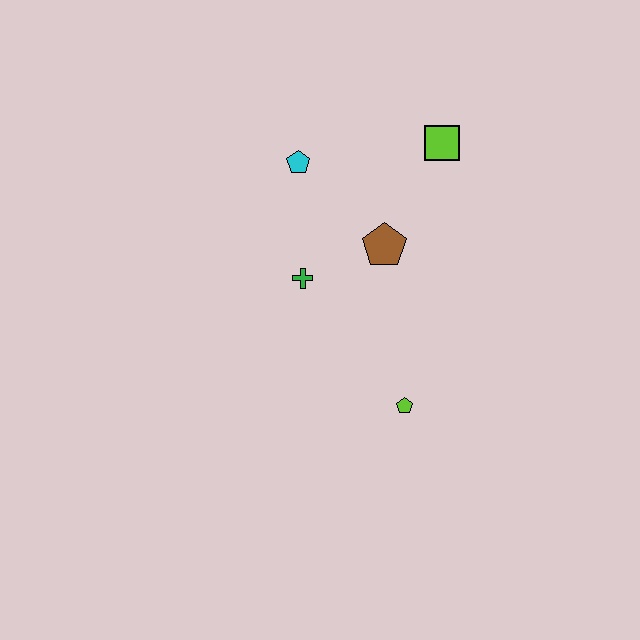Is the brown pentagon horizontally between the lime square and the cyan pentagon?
Yes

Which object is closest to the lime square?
The brown pentagon is closest to the lime square.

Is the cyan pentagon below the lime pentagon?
No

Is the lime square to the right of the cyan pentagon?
Yes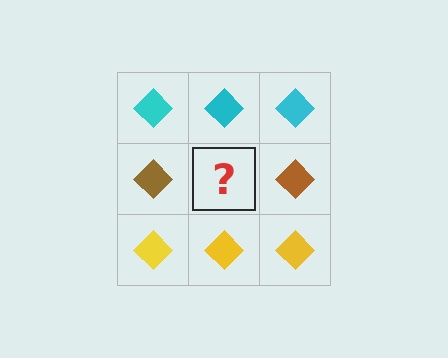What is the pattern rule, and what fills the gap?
The rule is that each row has a consistent color. The gap should be filled with a brown diamond.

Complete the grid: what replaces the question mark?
The question mark should be replaced with a brown diamond.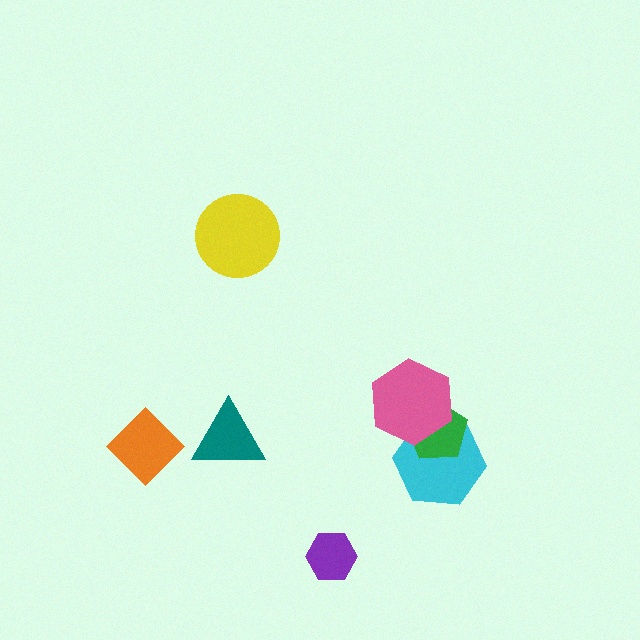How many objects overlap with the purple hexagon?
0 objects overlap with the purple hexagon.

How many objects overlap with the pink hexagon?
2 objects overlap with the pink hexagon.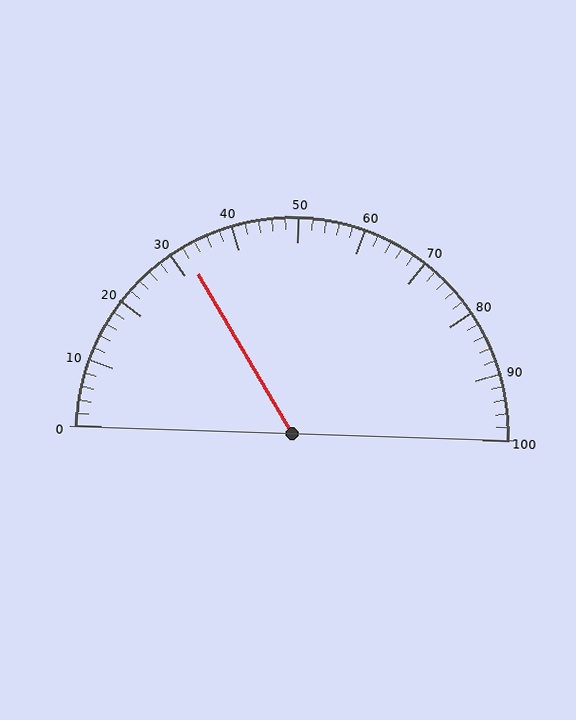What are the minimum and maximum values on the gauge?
The gauge ranges from 0 to 100.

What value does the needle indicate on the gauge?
The needle indicates approximately 32.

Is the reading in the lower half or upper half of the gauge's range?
The reading is in the lower half of the range (0 to 100).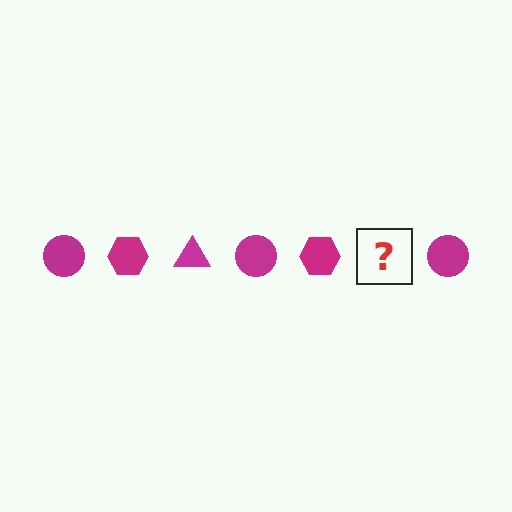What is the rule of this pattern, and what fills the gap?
The rule is that the pattern cycles through circle, hexagon, triangle shapes in magenta. The gap should be filled with a magenta triangle.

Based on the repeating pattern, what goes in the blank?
The blank should be a magenta triangle.